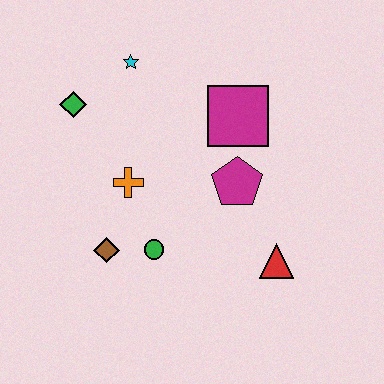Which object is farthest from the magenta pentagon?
The green diamond is farthest from the magenta pentagon.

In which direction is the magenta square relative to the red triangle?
The magenta square is above the red triangle.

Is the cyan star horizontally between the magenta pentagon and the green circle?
No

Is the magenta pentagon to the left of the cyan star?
No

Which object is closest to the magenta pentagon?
The magenta square is closest to the magenta pentagon.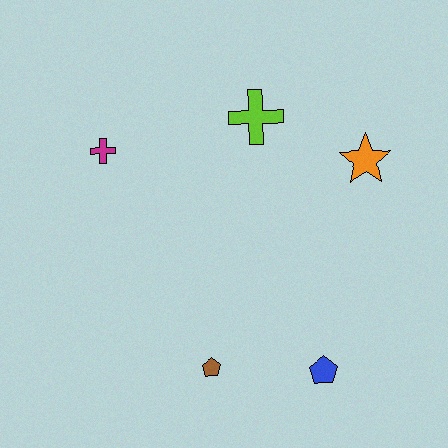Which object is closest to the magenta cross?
The lime cross is closest to the magenta cross.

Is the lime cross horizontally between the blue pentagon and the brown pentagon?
Yes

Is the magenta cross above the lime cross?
No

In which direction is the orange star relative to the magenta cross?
The orange star is to the right of the magenta cross.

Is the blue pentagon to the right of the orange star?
No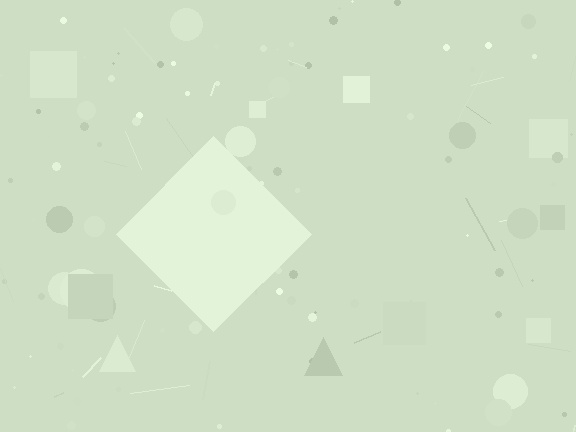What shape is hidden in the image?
A diamond is hidden in the image.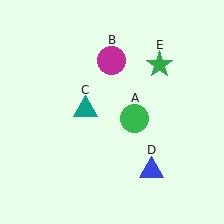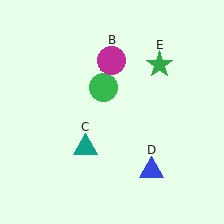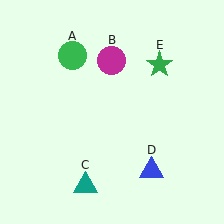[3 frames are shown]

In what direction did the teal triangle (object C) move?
The teal triangle (object C) moved down.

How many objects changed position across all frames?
2 objects changed position: green circle (object A), teal triangle (object C).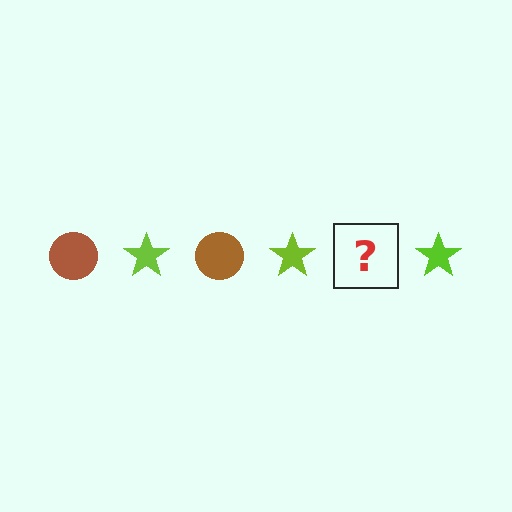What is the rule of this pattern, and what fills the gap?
The rule is that the pattern alternates between brown circle and lime star. The gap should be filled with a brown circle.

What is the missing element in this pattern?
The missing element is a brown circle.